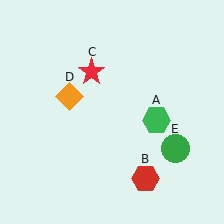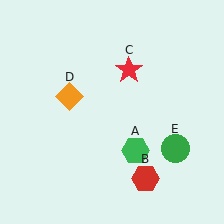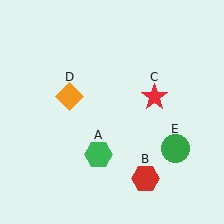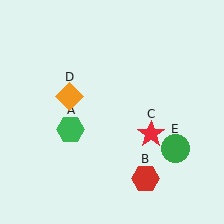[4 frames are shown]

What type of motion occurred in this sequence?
The green hexagon (object A), red star (object C) rotated clockwise around the center of the scene.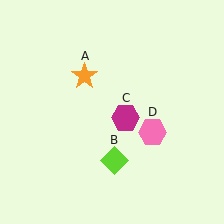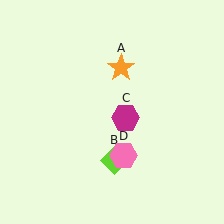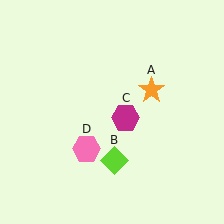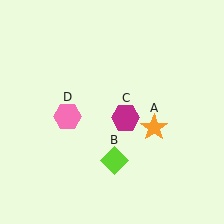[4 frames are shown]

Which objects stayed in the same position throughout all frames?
Lime diamond (object B) and magenta hexagon (object C) remained stationary.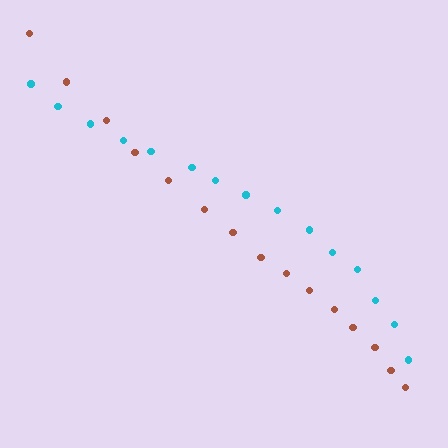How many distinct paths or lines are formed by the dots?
There are 2 distinct paths.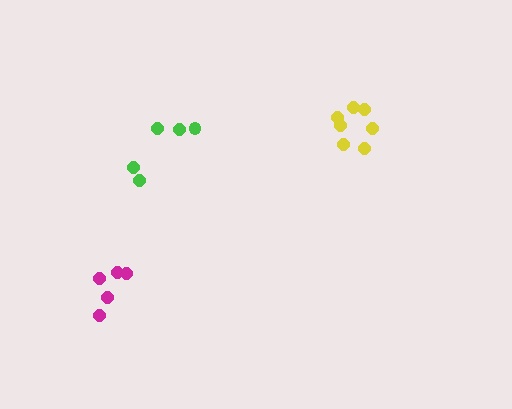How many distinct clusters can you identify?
There are 3 distinct clusters.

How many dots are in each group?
Group 1: 5 dots, Group 2: 5 dots, Group 3: 7 dots (17 total).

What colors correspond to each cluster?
The clusters are colored: green, magenta, yellow.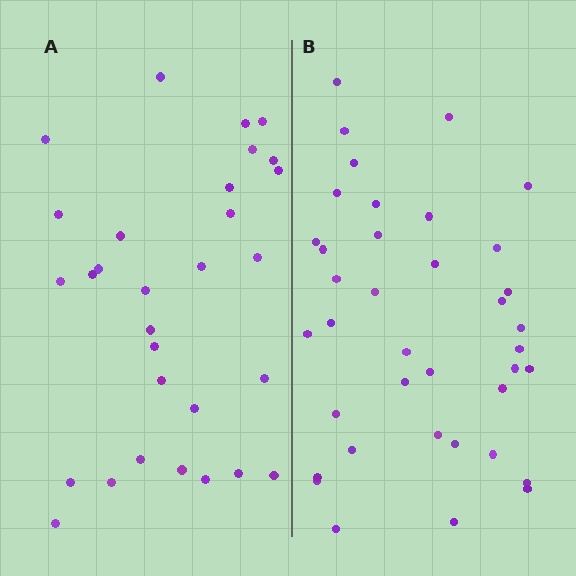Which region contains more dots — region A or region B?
Region B (the right region) has more dots.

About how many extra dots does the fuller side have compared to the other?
Region B has roughly 8 or so more dots than region A.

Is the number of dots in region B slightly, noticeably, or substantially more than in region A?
Region B has noticeably more, but not dramatically so. The ratio is roughly 1.3 to 1.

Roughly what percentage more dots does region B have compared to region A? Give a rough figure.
About 25% more.